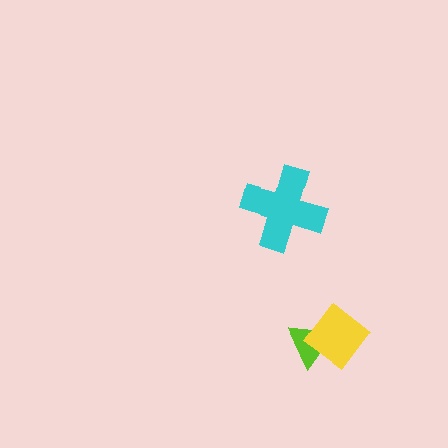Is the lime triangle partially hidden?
Yes, it is partially covered by another shape.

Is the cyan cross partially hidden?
No, no other shape covers it.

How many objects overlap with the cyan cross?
0 objects overlap with the cyan cross.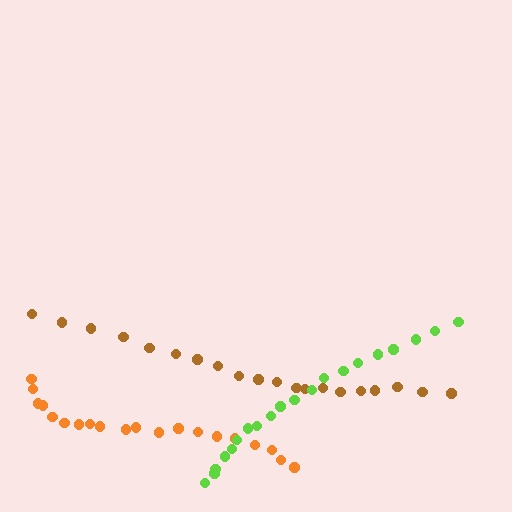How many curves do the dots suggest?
There are 3 distinct paths.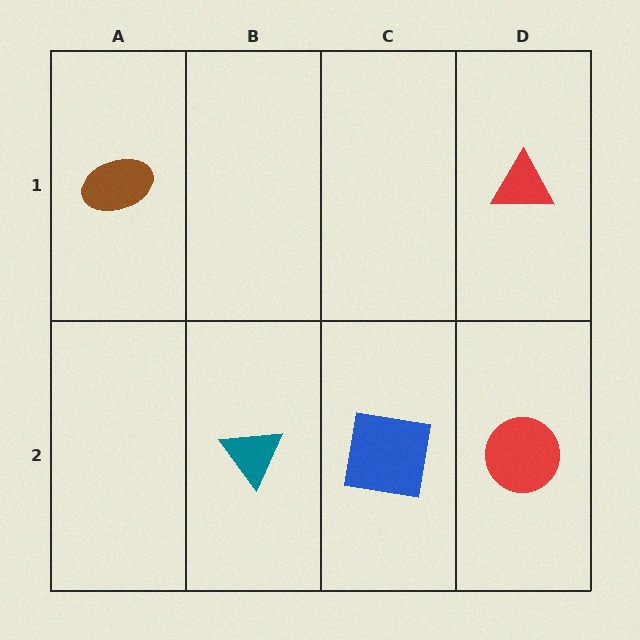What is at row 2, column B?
A teal triangle.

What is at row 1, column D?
A red triangle.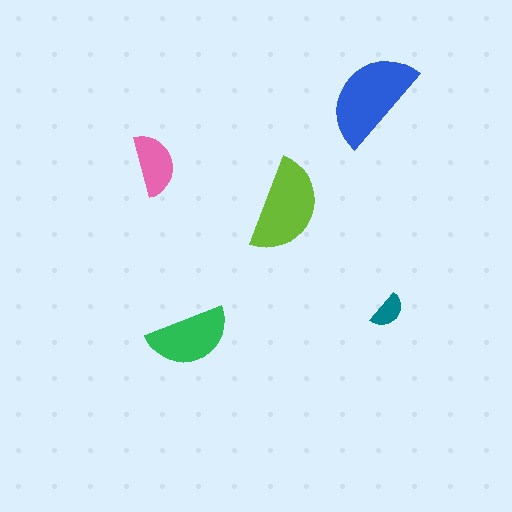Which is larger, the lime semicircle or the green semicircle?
The lime one.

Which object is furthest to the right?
The teal semicircle is rightmost.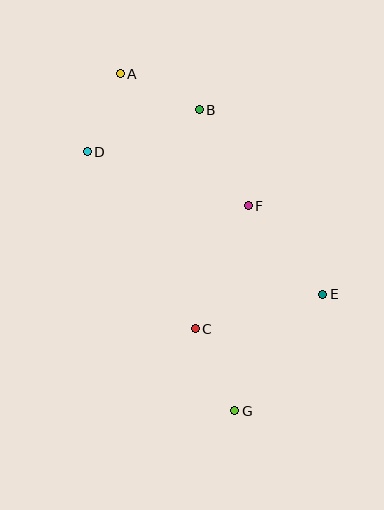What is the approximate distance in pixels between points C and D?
The distance between C and D is approximately 207 pixels.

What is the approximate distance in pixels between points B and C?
The distance between B and C is approximately 219 pixels.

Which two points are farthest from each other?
Points A and G are farthest from each other.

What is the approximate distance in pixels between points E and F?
The distance between E and F is approximately 115 pixels.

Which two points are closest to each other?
Points A and D are closest to each other.